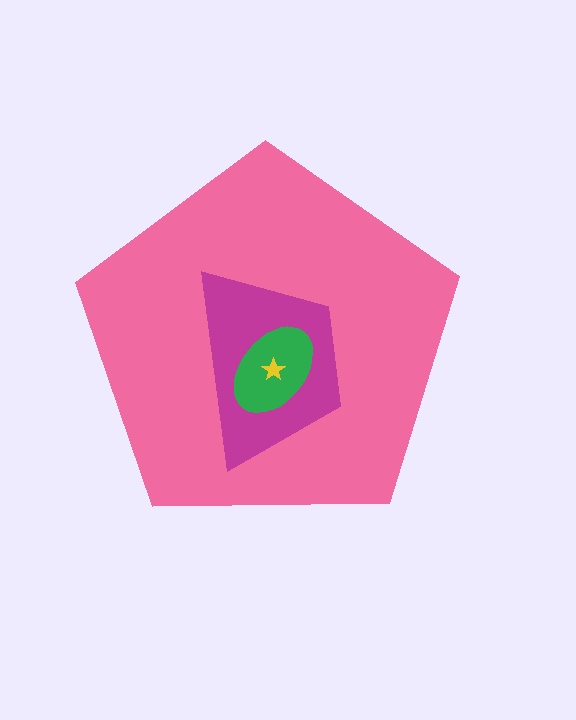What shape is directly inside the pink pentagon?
The magenta trapezoid.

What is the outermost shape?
The pink pentagon.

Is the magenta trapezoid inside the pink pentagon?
Yes.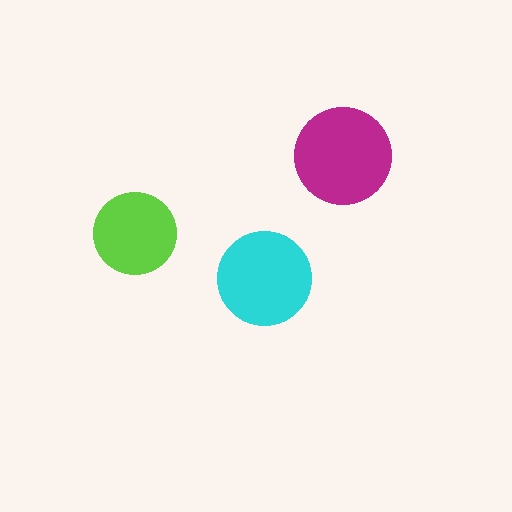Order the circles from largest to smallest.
the magenta one, the cyan one, the lime one.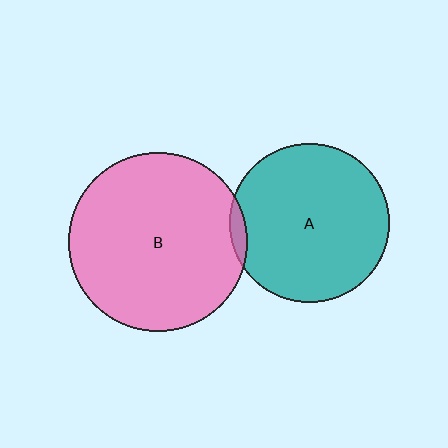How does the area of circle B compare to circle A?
Approximately 1.3 times.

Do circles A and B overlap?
Yes.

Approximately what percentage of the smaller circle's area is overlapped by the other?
Approximately 5%.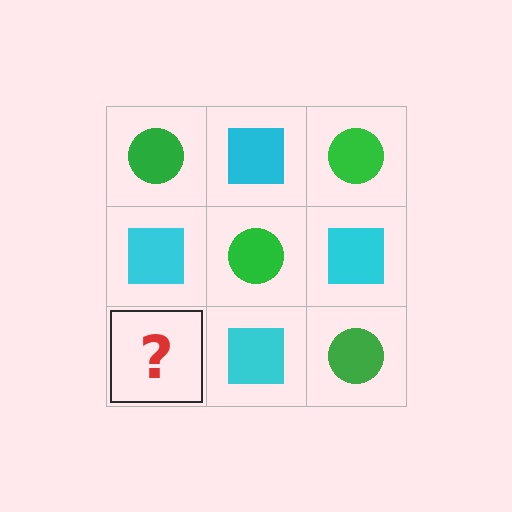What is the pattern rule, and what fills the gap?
The rule is that it alternates green circle and cyan square in a checkerboard pattern. The gap should be filled with a green circle.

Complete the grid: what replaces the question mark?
The question mark should be replaced with a green circle.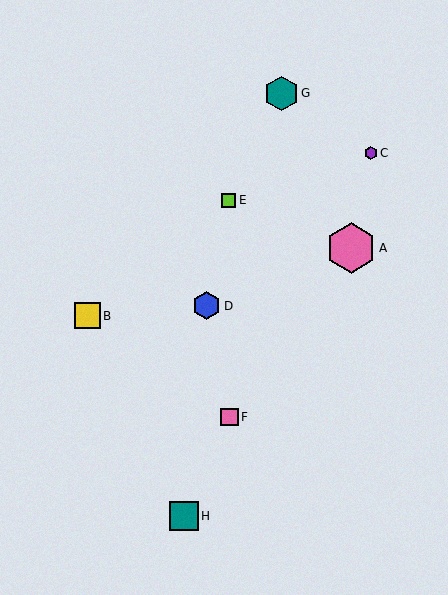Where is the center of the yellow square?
The center of the yellow square is at (87, 316).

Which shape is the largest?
The pink hexagon (labeled A) is the largest.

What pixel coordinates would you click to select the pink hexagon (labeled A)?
Click at (351, 248) to select the pink hexagon A.